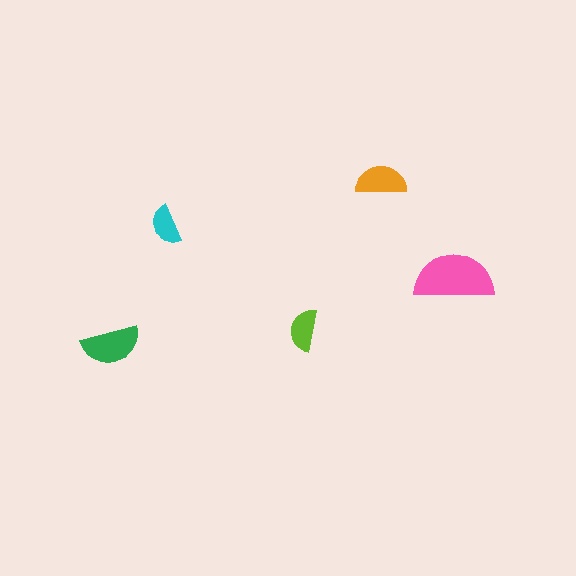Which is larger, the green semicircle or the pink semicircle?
The pink one.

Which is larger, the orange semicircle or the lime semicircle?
The orange one.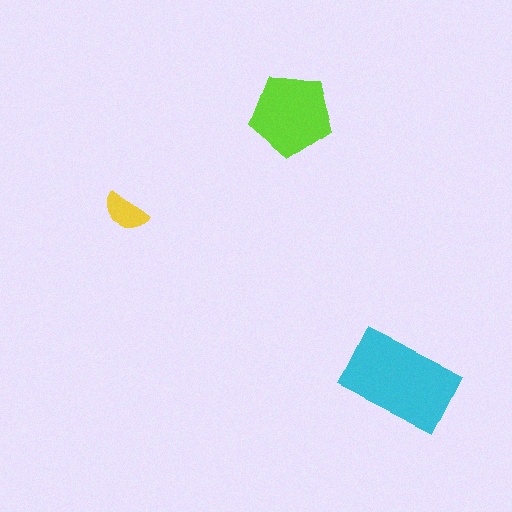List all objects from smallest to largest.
The yellow semicircle, the lime pentagon, the cyan rectangle.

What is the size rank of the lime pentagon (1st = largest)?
2nd.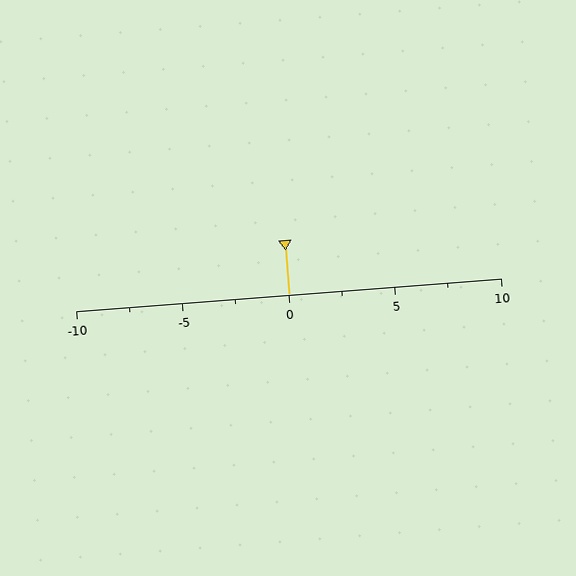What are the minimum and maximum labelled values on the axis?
The axis runs from -10 to 10.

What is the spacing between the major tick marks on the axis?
The major ticks are spaced 5 apart.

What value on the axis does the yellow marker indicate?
The marker indicates approximately 0.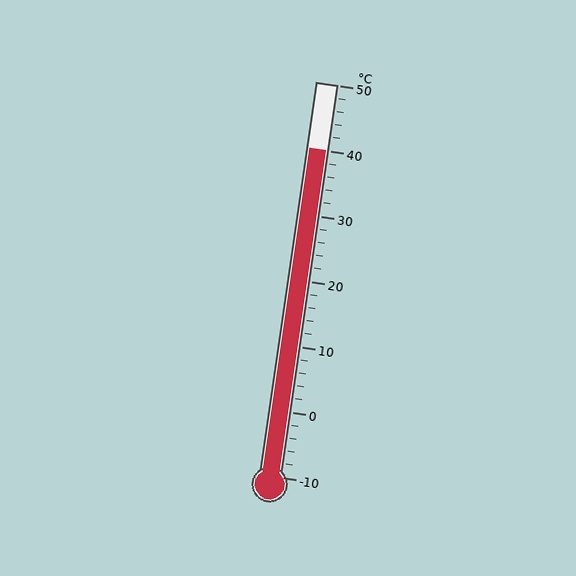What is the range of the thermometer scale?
The thermometer scale ranges from -10°C to 50°C.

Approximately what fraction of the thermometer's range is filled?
The thermometer is filled to approximately 85% of its range.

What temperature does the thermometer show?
The thermometer shows approximately 40°C.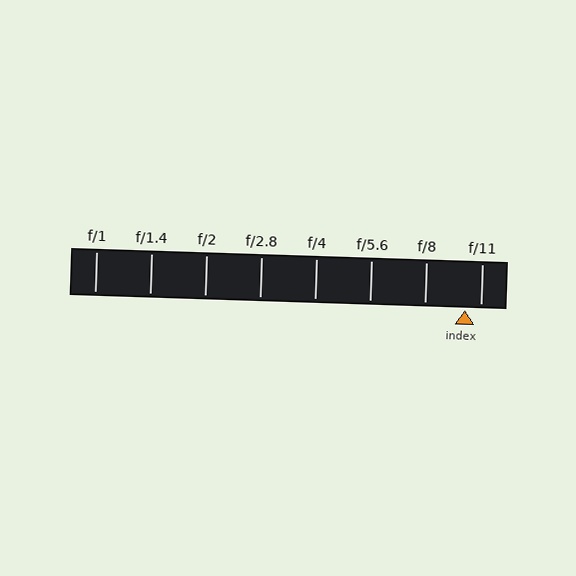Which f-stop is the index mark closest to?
The index mark is closest to f/11.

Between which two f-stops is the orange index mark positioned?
The index mark is between f/8 and f/11.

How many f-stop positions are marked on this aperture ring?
There are 8 f-stop positions marked.